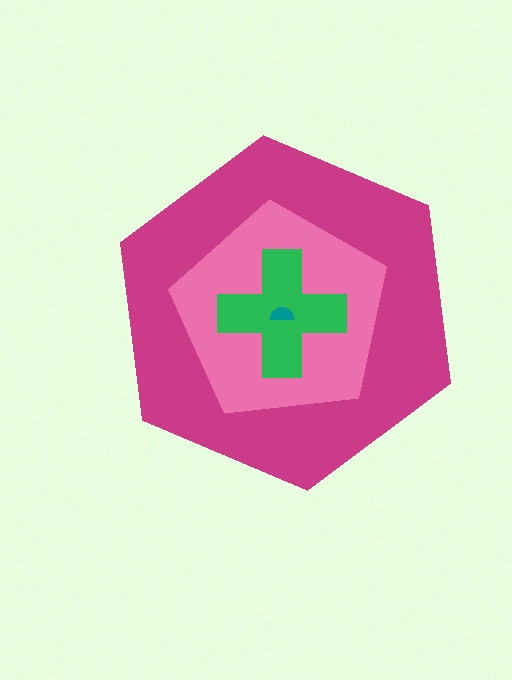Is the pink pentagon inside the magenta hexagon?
Yes.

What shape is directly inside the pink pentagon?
The green cross.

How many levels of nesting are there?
4.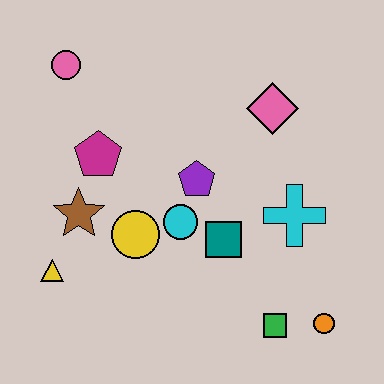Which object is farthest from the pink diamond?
The yellow triangle is farthest from the pink diamond.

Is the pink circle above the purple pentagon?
Yes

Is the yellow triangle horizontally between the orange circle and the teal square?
No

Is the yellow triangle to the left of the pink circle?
Yes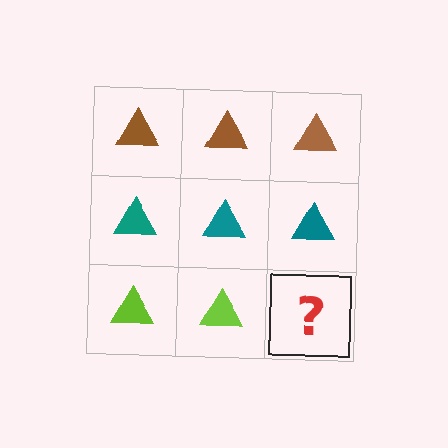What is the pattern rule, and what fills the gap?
The rule is that each row has a consistent color. The gap should be filled with a lime triangle.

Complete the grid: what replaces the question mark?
The question mark should be replaced with a lime triangle.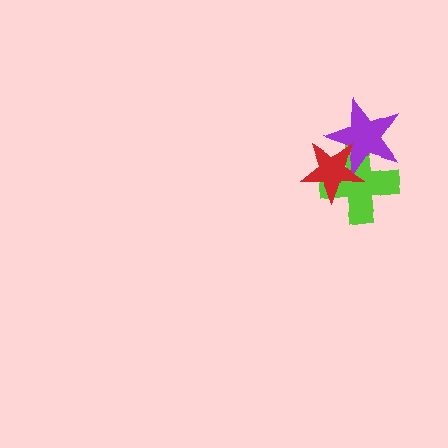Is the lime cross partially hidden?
Yes, it is partially covered by another shape.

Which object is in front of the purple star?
The red star is in front of the purple star.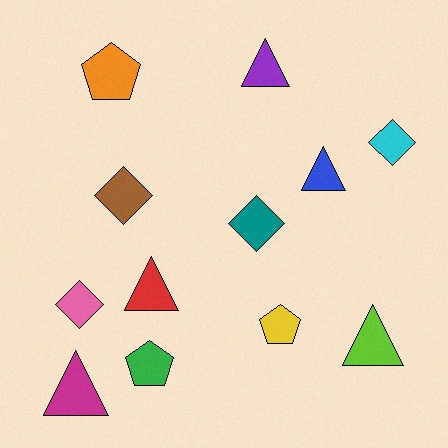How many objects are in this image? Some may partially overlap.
There are 12 objects.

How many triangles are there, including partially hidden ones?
There are 5 triangles.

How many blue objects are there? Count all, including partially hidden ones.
There is 1 blue object.